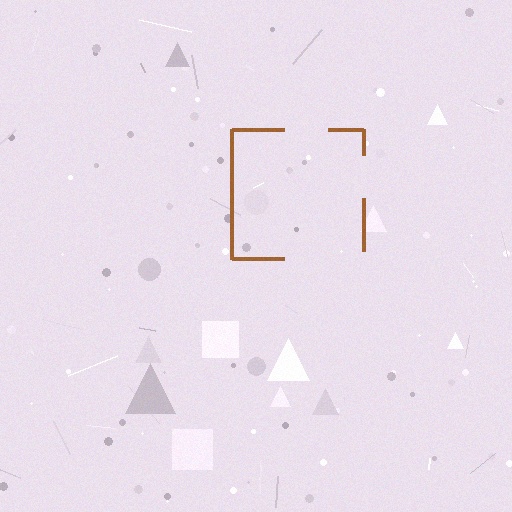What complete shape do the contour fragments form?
The contour fragments form a square.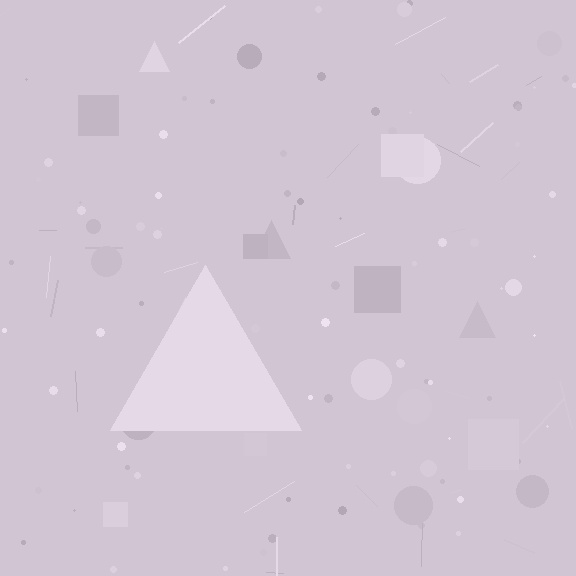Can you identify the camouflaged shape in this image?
The camouflaged shape is a triangle.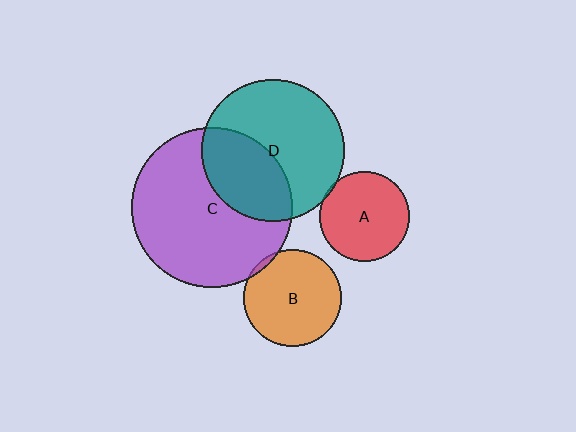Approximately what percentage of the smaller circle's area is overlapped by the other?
Approximately 5%.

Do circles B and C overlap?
Yes.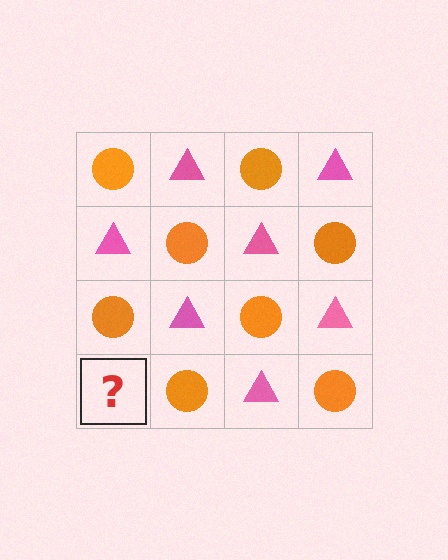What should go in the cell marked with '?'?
The missing cell should contain a pink triangle.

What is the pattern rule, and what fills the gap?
The rule is that it alternates orange circle and pink triangle in a checkerboard pattern. The gap should be filled with a pink triangle.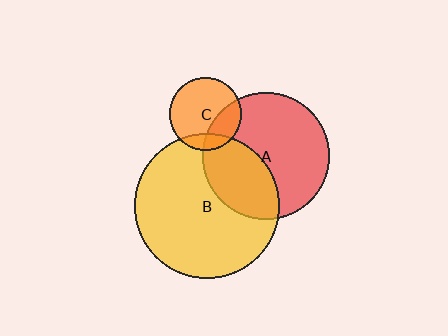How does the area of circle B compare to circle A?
Approximately 1.3 times.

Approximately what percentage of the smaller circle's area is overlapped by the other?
Approximately 35%.